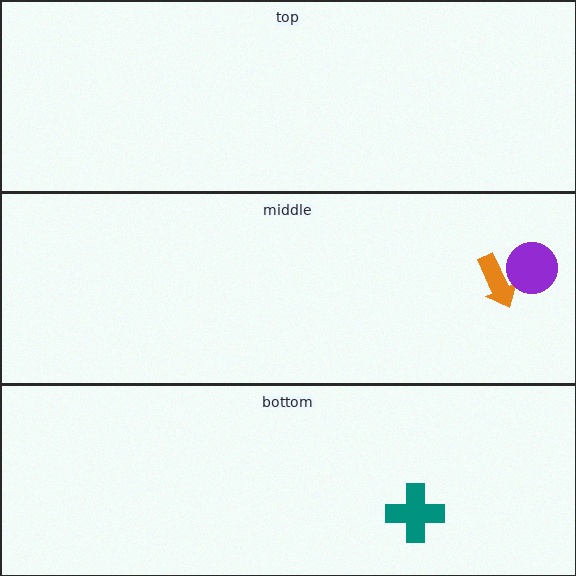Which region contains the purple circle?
The middle region.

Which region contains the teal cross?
The bottom region.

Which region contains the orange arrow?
The middle region.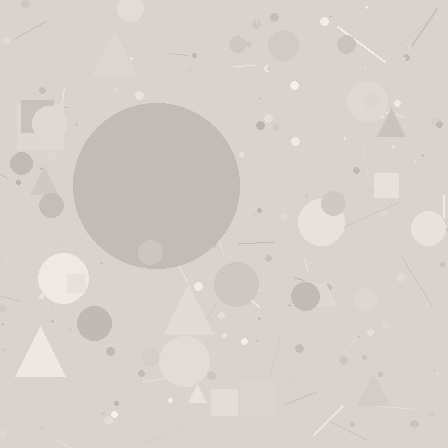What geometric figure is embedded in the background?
A circle is embedded in the background.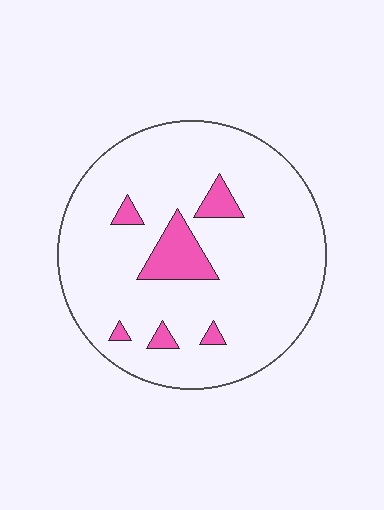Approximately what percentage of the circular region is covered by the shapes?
Approximately 10%.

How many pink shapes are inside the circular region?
6.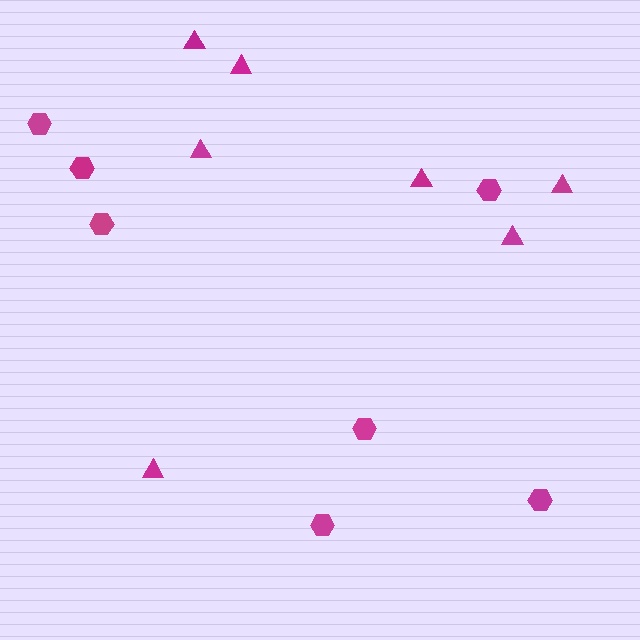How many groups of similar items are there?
There are 2 groups: one group of triangles (7) and one group of hexagons (7).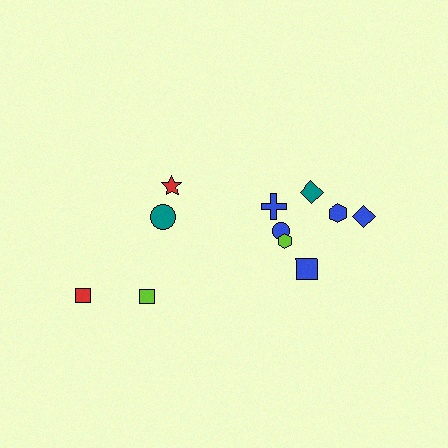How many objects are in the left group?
There are 4 objects.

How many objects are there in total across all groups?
There are 11 objects.